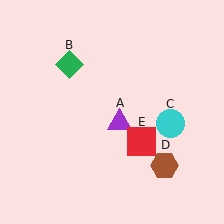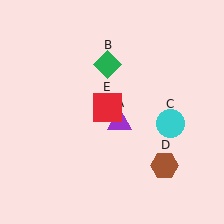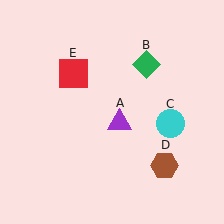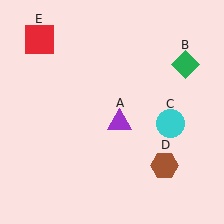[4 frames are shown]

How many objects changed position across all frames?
2 objects changed position: green diamond (object B), red square (object E).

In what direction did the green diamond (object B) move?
The green diamond (object B) moved right.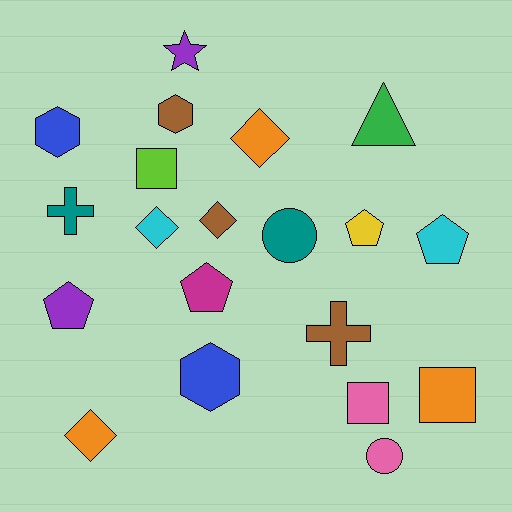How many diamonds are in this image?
There are 4 diamonds.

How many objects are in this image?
There are 20 objects.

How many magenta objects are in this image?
There is 1 magenta object.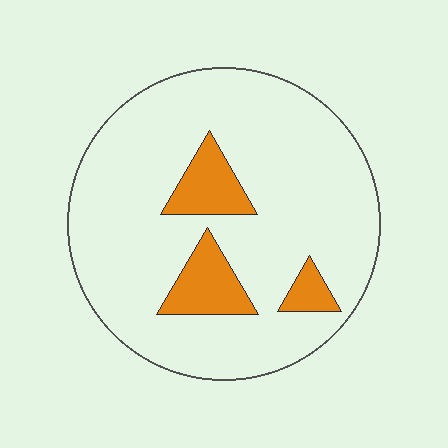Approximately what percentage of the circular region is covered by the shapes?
Approximately 15%.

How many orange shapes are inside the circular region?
3.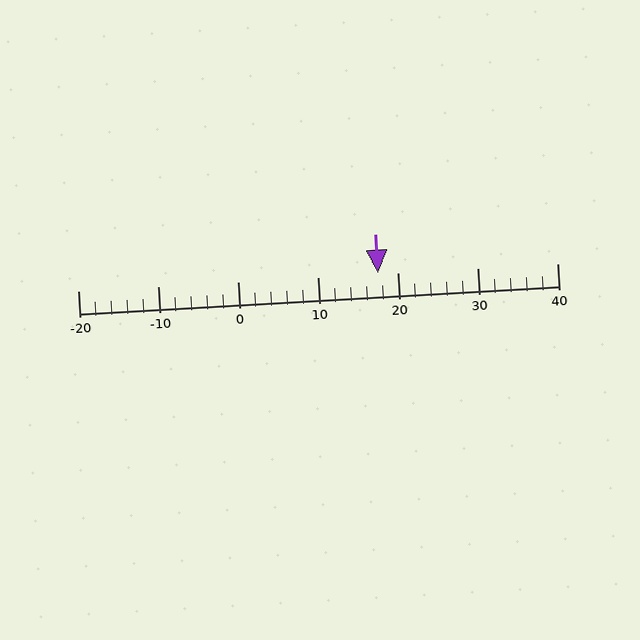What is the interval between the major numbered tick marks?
The major tick marks are spaced 10 units apart.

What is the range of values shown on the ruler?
The ruler shows values from -20 to 40.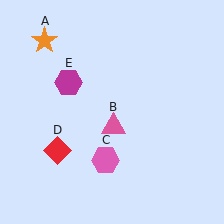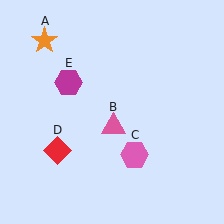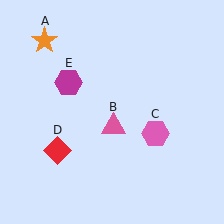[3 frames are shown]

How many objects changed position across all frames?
1 object changed position: pink hexagon (object C).